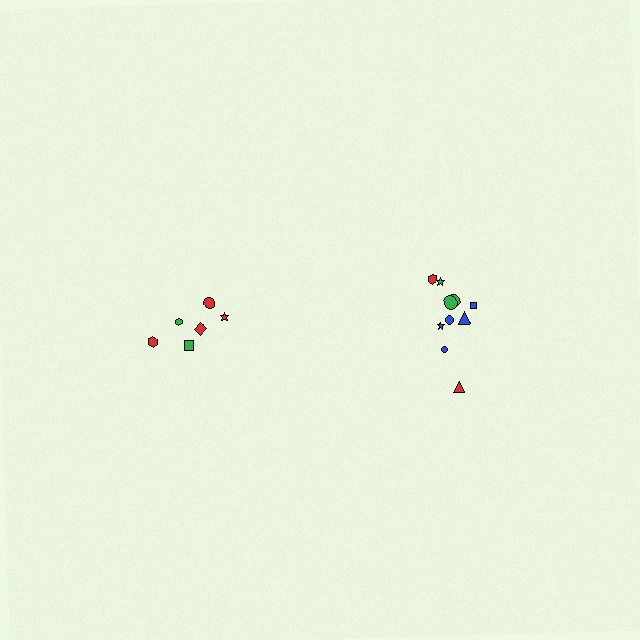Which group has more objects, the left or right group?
The right group.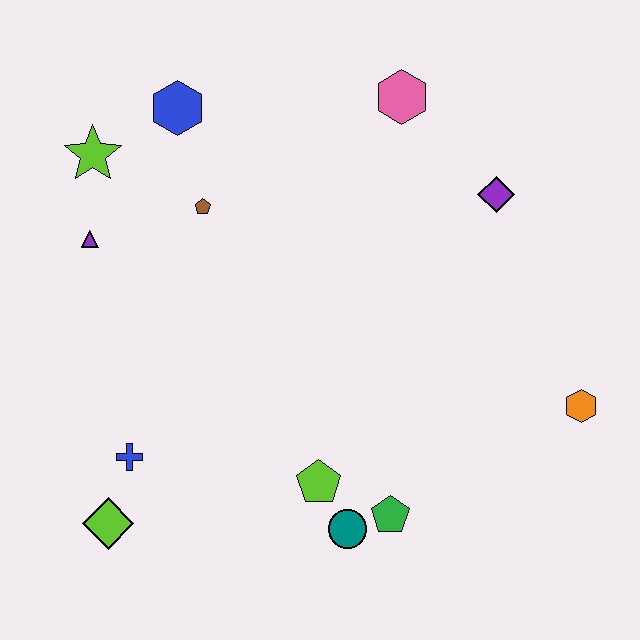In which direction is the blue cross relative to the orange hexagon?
The blue cross is to the left of the orange hexagon.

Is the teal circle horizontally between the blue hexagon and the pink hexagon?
Yes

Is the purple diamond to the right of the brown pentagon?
Yes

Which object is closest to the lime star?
The purple triangle is closest to the lime star.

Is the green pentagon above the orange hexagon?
No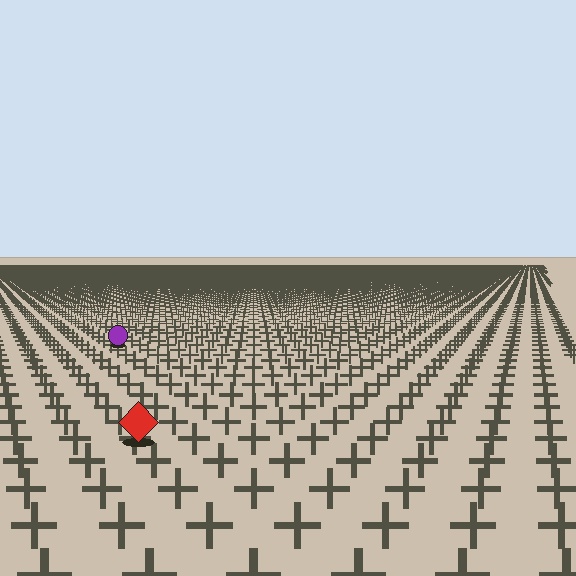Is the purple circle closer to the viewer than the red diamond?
No. The red diamond is closer — you can tell from the texture gradient: the ground texture is coarser near it.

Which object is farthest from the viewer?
The purple circle is farthest from the viewer. It appears smaller and the ground texture around it is denser.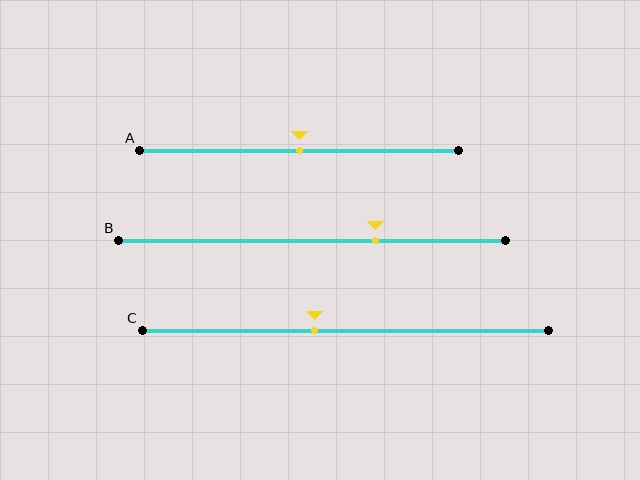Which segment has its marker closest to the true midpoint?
Segment A has its marker closest to the true midpoint.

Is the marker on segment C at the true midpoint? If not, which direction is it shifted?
No, the marker on segment C is shifted to the left by about 8% of the segment length.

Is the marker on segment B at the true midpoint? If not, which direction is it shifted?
No, the marker on segment B is shifted to the right by about 16% of the segment length.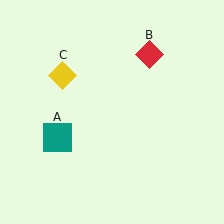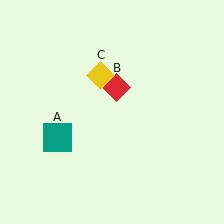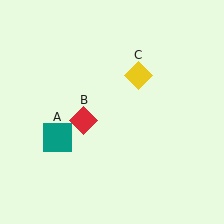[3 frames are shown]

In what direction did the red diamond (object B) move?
The red diamond (object B) moved down and to the left.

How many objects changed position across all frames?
2 objects changed position: red diamond (object B), yellow diamond (object C).